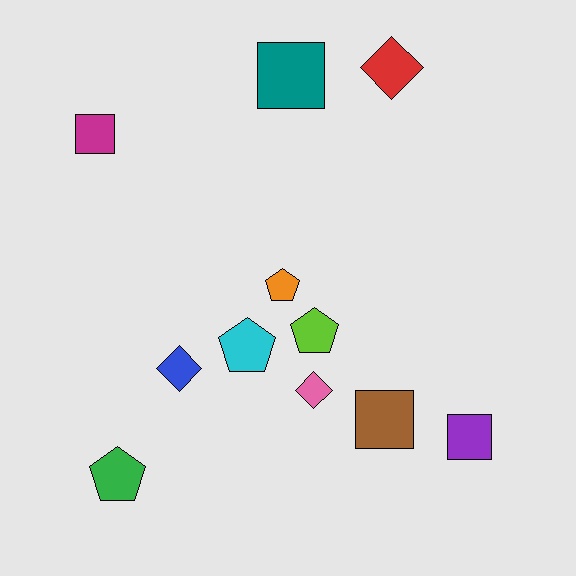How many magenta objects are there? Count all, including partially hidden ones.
There is 1 magenta object.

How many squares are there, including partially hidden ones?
There are 4 squares.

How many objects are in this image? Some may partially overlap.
There are 11 objects.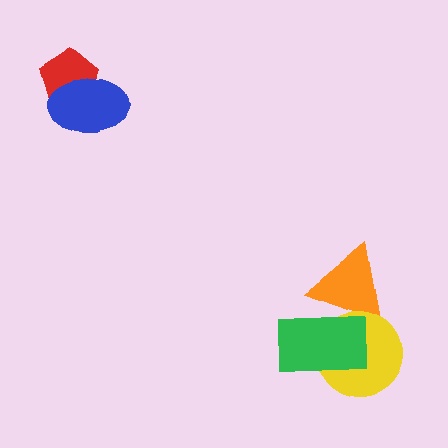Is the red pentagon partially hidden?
Yes, it is partially covered by another shape.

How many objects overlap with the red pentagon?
1 object overlaps with the red pentagon.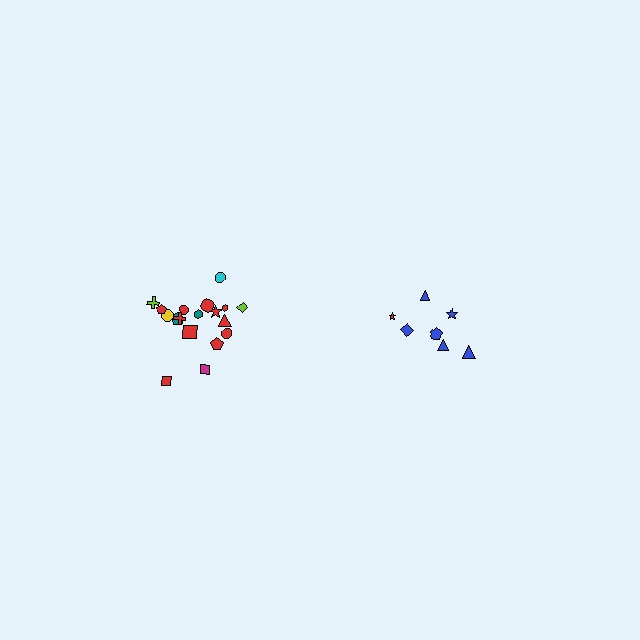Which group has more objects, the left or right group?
The left group.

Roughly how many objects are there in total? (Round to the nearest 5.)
Roughly 25 objects in total.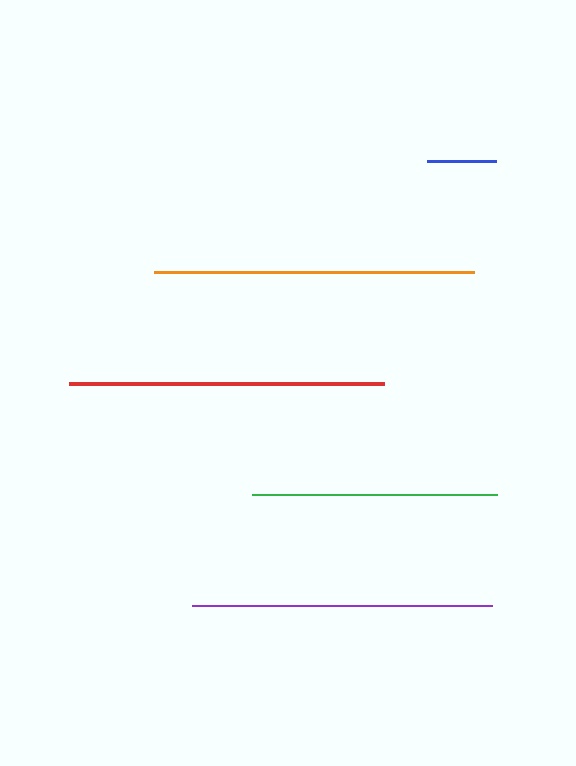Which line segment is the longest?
The orange line is the longest at approximately 320 pixels.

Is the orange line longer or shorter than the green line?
The orange line is longer than the green line.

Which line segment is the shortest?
The blue line is the shortest at approximately 69 pixels.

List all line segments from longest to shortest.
From longest to shortest: orange, red, purple, green, blue.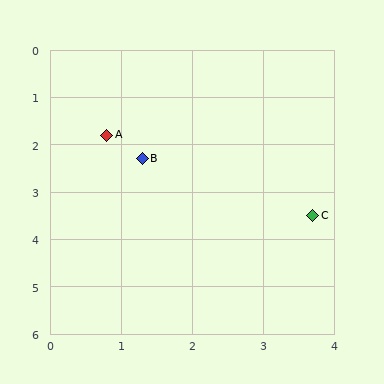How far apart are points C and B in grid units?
Points C and B are about 2.7 grid units apart.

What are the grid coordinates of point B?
Point B is at approximately (1.3, 2.3).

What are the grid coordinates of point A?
Point A is at approximately (0.8, 1.8).